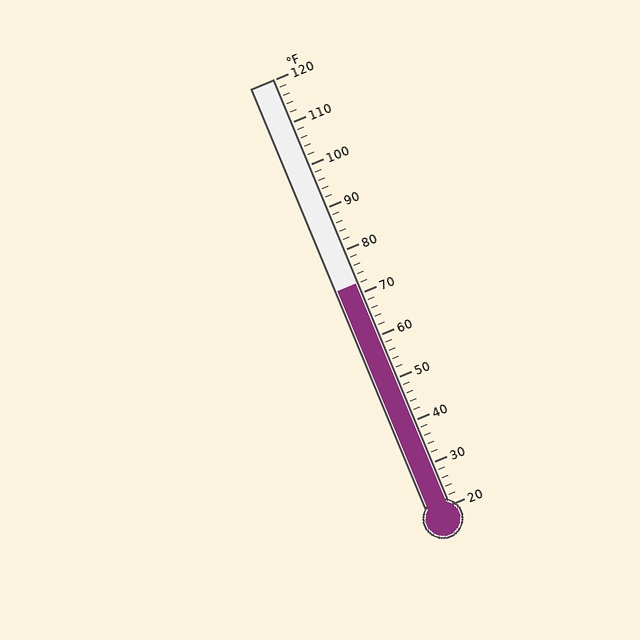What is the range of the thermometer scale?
The thermometer scale ranges from 20°F to 120°F.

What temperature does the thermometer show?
The thermometer shows approximately 72°F.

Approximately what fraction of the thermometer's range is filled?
The thermometer is filled to approximately 50% of its range.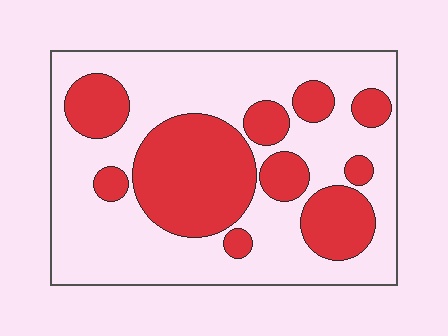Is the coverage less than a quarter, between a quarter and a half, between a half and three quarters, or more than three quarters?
Between a quarter and a half.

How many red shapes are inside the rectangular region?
10.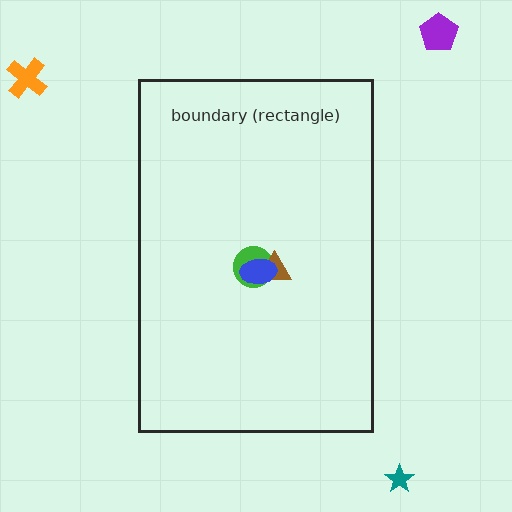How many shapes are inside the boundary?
3 inside, 3 outside.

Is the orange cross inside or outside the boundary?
Outside.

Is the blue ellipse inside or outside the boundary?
Inside.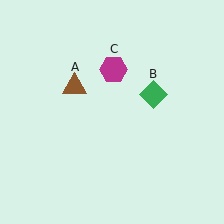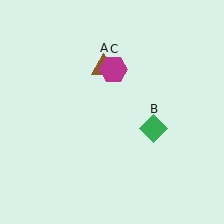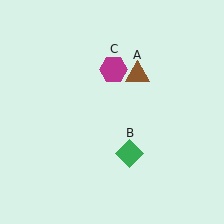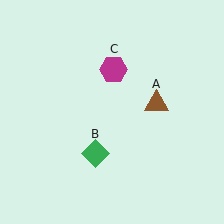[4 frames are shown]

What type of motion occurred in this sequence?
The brown triangle (object A), green diamond (object B) rotated clockwise around the center of the scene.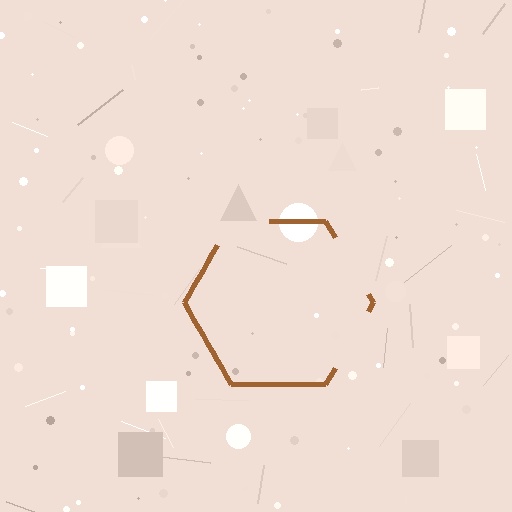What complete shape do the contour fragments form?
The contour fragments form a hexagon.